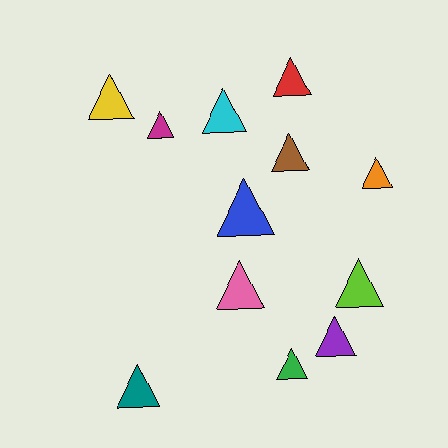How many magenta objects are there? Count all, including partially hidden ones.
There is 1 magenta object.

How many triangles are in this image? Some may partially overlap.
There are 12 triangles.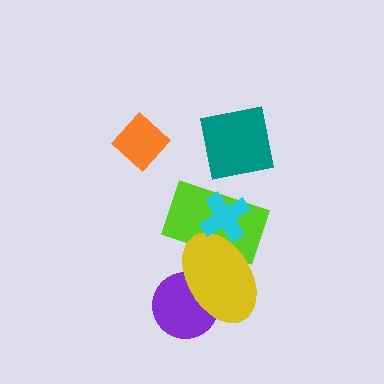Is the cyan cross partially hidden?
No, no other shape covers it.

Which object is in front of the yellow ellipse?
The cyan cross is in front of the yellow ellipse.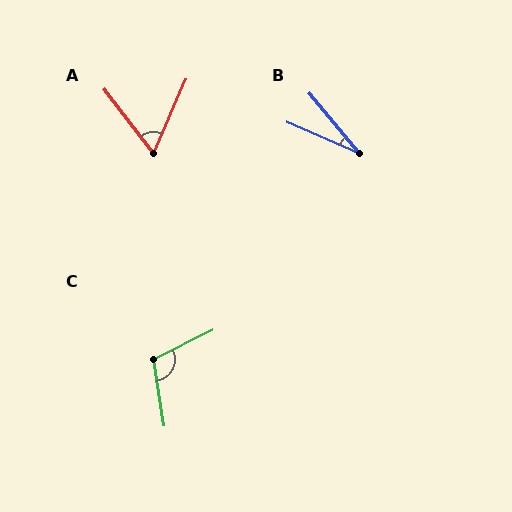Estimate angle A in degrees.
Approximately 61 degrees.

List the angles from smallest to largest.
B (27°), A (61°), C (108°).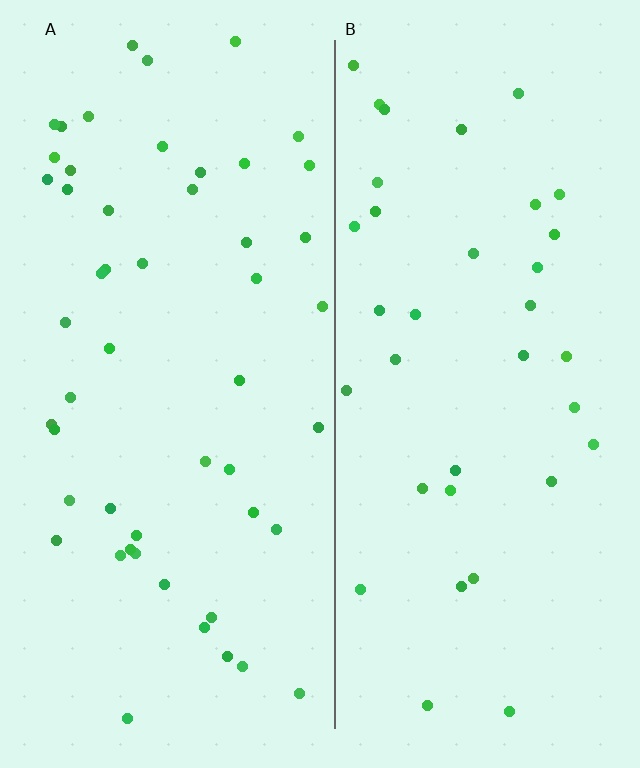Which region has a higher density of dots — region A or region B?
A (the left).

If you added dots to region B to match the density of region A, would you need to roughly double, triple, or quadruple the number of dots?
Approximately double.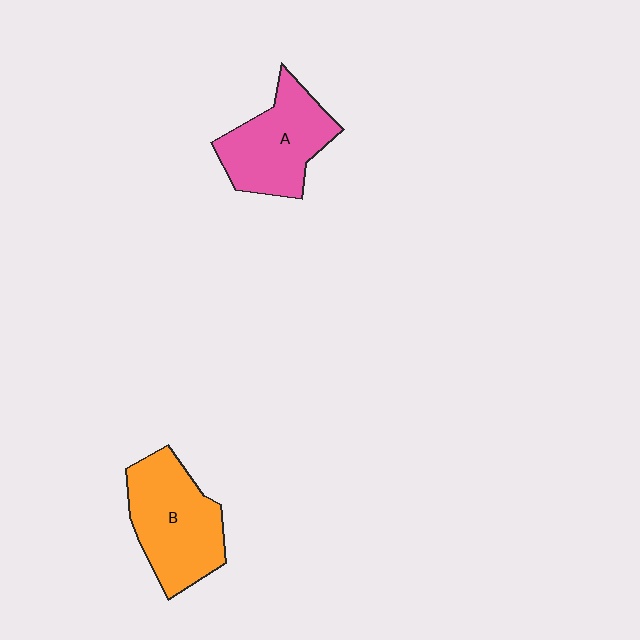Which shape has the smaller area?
Shape A (pink).